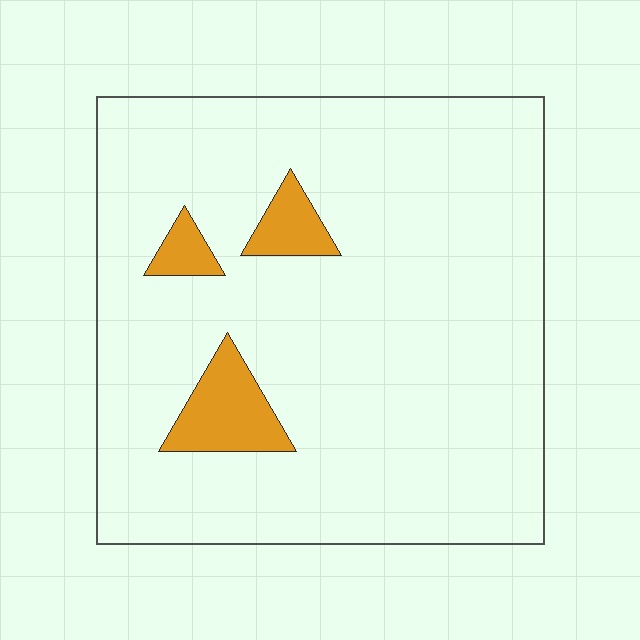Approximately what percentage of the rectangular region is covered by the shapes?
Approximately 10%.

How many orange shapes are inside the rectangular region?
3.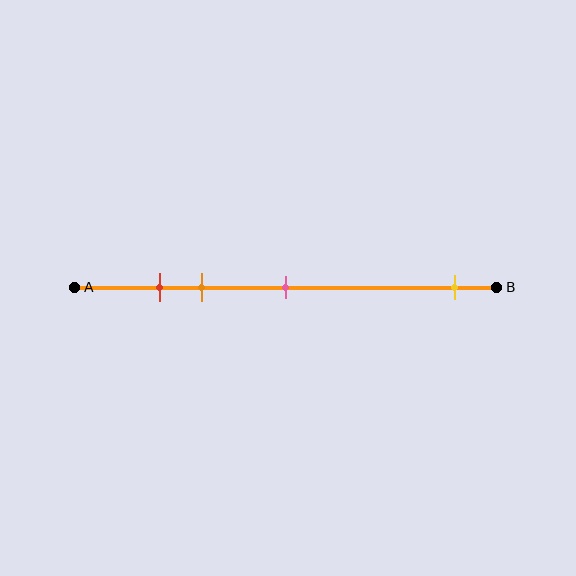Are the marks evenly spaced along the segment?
No, the marks are not evenly spaced.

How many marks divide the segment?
There are 4 marks dividing the segment.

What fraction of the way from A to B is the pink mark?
The pink mark is approximately 50% (0.5) of the way from A to B.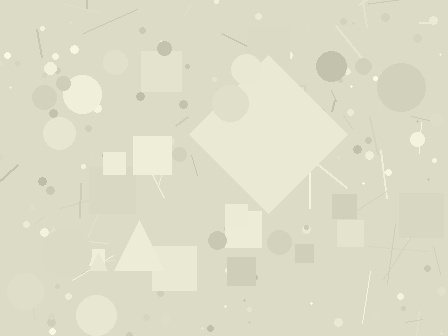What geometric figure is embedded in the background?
A diamond is embedded in the background.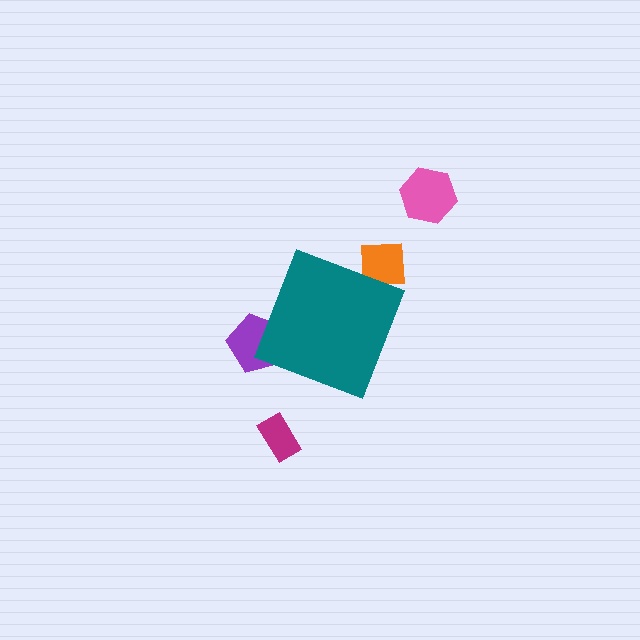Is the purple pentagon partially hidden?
Yes, the purple pentagon is partially hidden behind the teal diamond.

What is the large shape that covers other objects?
A teal diamond.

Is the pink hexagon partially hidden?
No, the pink hexagon is fully visible.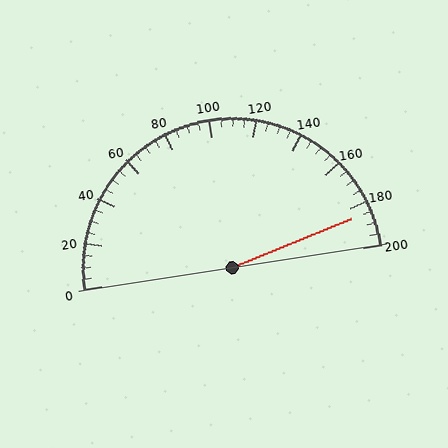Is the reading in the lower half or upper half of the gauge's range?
The reading is in the upper half of the range (0 to 200).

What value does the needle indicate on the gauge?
The needle indicates approximately 185.